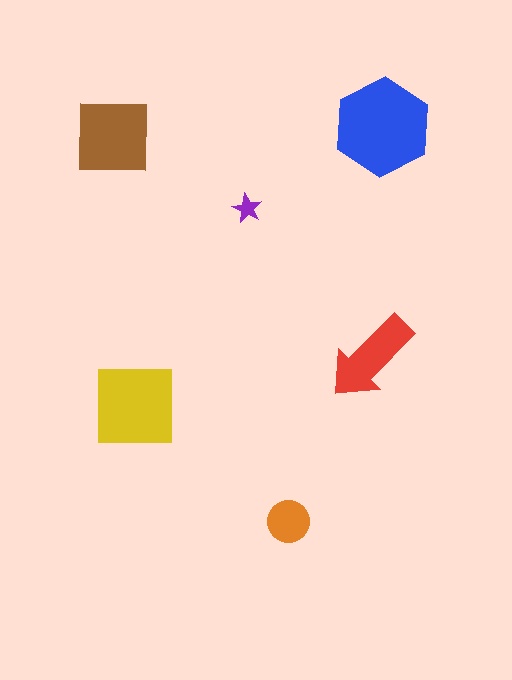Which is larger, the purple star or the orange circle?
The orange circle.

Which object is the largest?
The blue hexagon.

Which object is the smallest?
The purple star.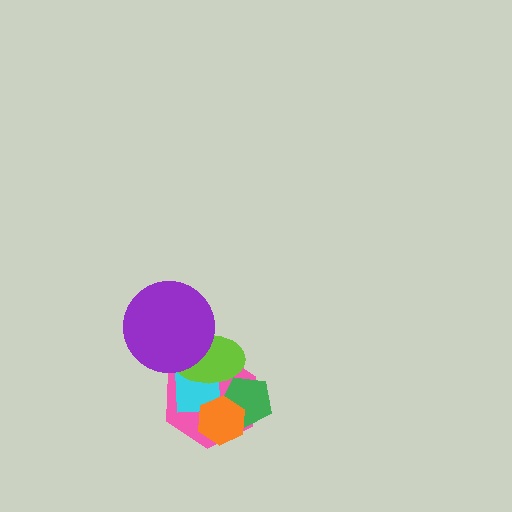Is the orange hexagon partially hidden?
No, no other shape covers it.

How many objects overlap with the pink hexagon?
5 objects overlap with the pink hexagon.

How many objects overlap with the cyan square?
4 objects overlap with the cyan square.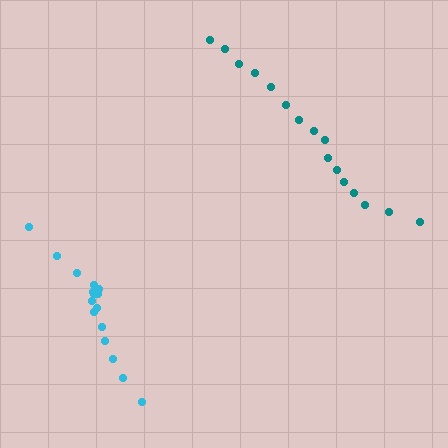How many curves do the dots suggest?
There are 2 distinct paths.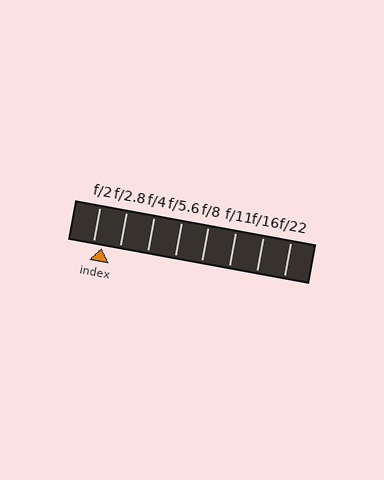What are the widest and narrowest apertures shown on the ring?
The widest aperture shown is f/2 and the narrowest is f/22.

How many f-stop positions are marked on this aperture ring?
There are 8 f-stop positions marked.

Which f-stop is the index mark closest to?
The index mark is closest to f/2.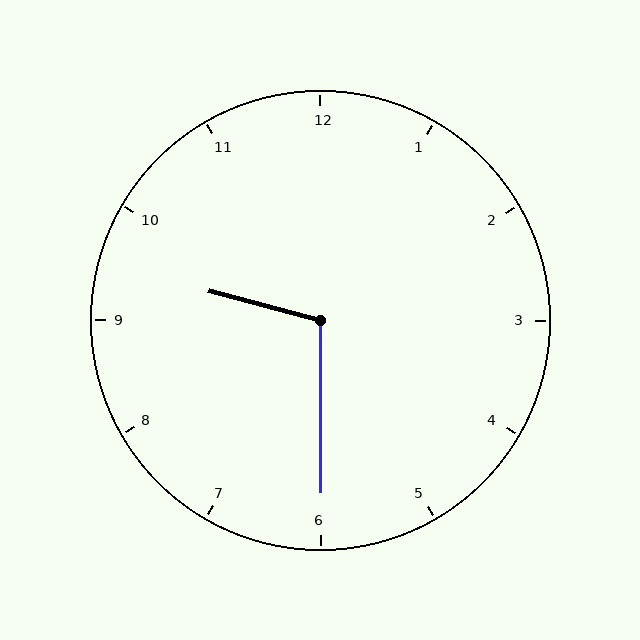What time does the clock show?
9:30.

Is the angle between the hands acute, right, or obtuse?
It is obtuse.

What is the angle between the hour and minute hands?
Approximately 105 degrees.